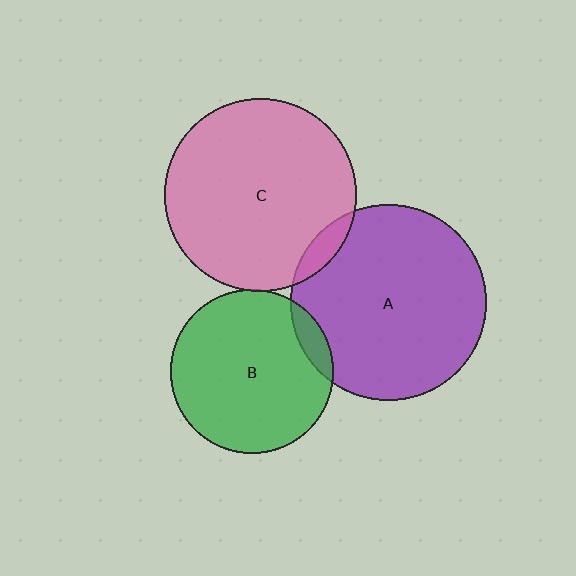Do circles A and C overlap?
Yes.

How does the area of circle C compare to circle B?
Approximately 1.4 times.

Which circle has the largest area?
Circle A (purple).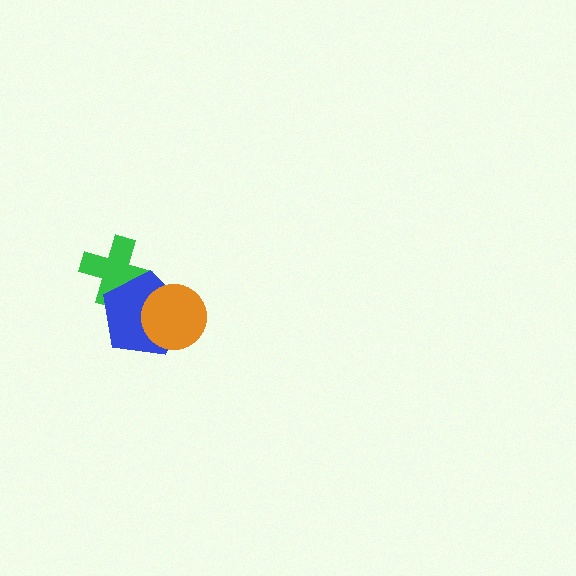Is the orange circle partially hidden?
No, no other shape covers it.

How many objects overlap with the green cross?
1 object overlaps with the green cross.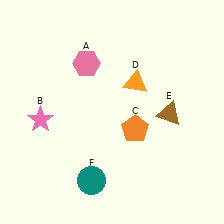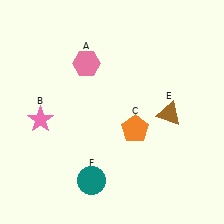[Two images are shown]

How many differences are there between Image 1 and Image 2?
There is 1 difference between the two images.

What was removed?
The orange triangle (D) was removed in Image 2.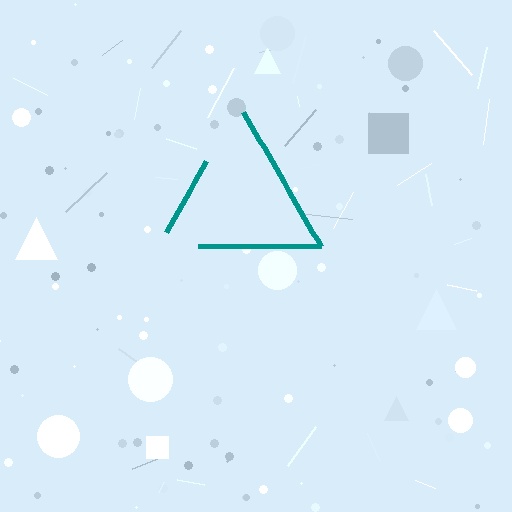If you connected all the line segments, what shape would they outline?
They would outline a triangle.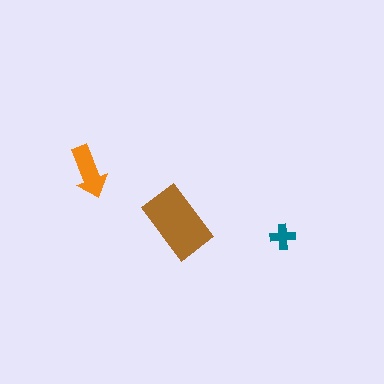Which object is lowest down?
The teal cross is bottommost.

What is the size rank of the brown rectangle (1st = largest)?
1st.